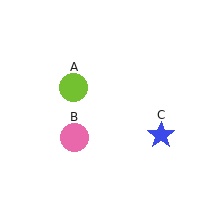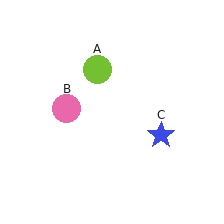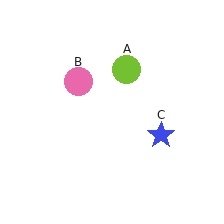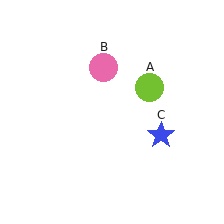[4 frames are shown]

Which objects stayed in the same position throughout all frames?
Blue star (object C) remained stationary.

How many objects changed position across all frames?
2 objects changed position: lime circle (object A), pink circle (object B).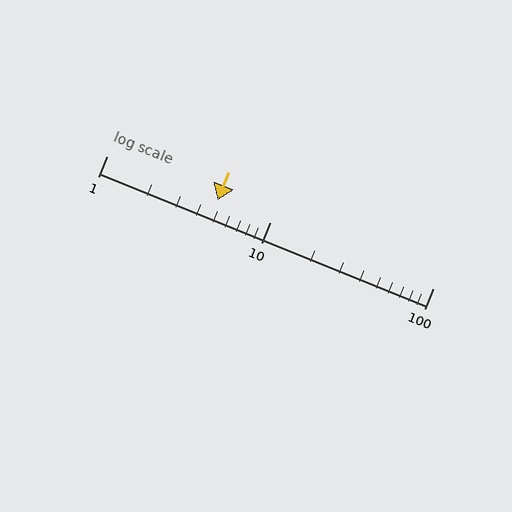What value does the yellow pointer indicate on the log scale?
The pointer indicates approximately 4.8.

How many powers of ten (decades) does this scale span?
The scale spans 2 decades, from 1 to 100.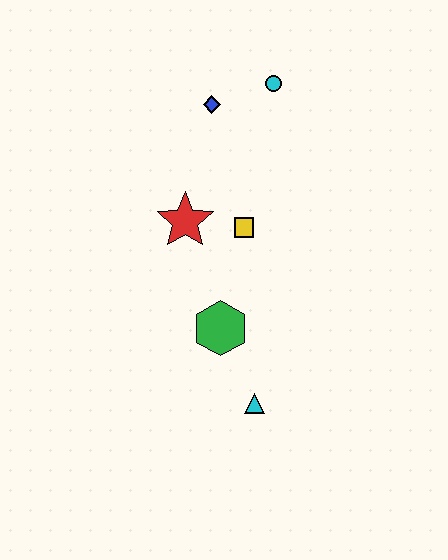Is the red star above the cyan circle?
No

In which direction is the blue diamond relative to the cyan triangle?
The blue diamond is above the cyan triangle.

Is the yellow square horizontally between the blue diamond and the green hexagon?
No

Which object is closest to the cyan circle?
The blue diamond is closest to the cyan circle.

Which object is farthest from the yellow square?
The cyan triangle is farthest from the yellow square.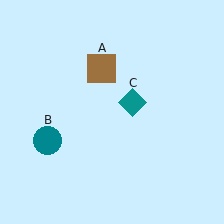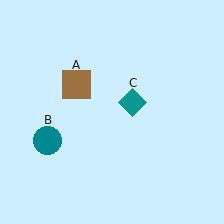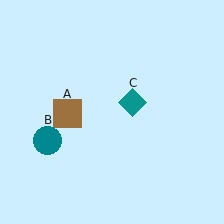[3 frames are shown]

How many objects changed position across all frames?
1 object changed position: brown square (object A).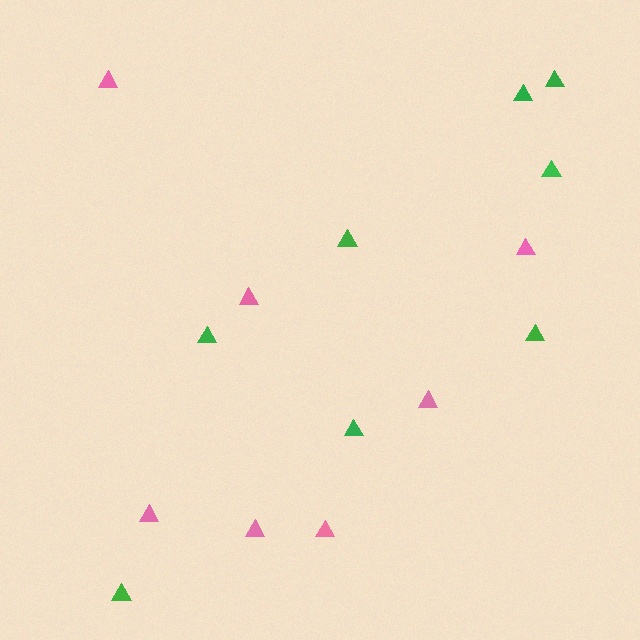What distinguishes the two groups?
There are 2 groups: one group of pink triangles (7) and one group of green triangles (8).